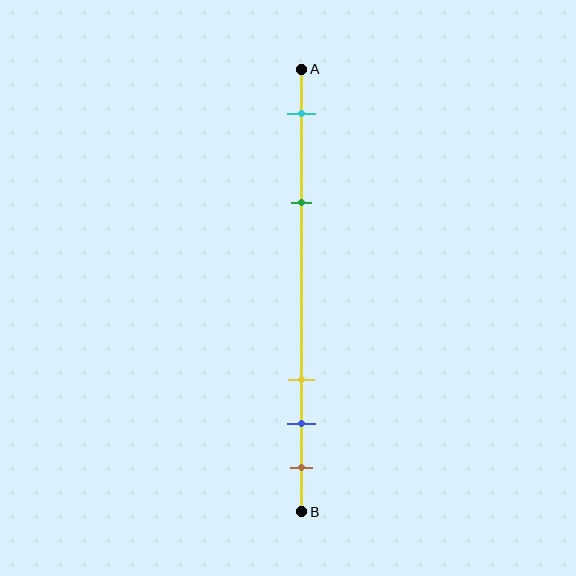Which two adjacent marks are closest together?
The blue and brown marks are the closest adjacent pair.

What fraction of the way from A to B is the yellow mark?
The yellow mark is approximately 70% (0.7) of the way from A to B.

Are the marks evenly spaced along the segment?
No, the marks are not evenly spaced.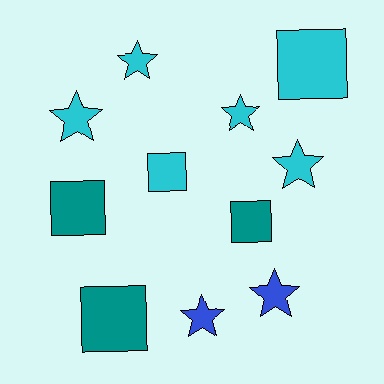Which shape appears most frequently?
Star, with 6 objects.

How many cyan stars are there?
There are 4 cyan stars.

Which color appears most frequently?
Cyan, with 6 objects.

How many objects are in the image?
There are 11 objects.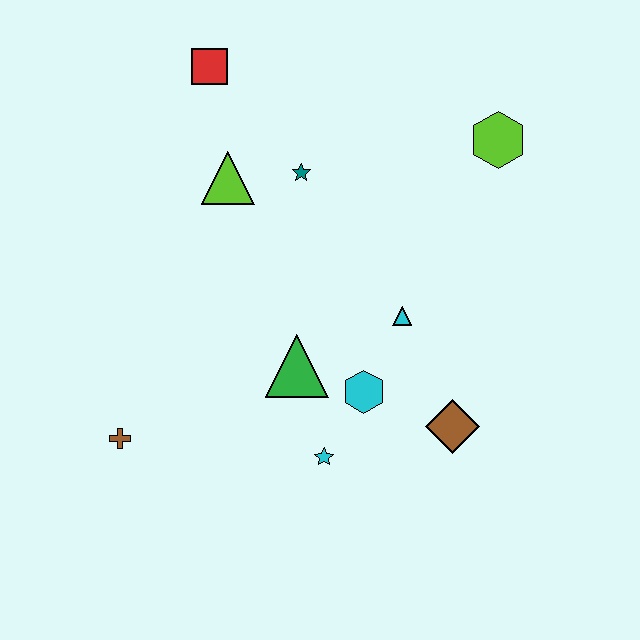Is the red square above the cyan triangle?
Yes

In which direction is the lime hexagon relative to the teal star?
The lime hexagon is to the right of the teal star.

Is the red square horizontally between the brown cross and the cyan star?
Yes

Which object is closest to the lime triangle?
The teal star is closest to the lime triangle.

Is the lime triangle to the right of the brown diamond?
No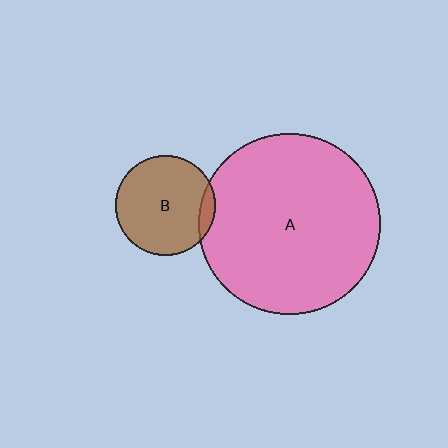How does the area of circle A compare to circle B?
Approximately 3.3 times.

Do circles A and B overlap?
Yes.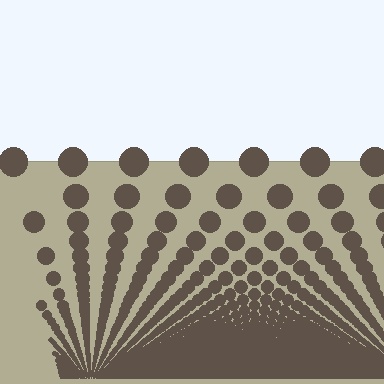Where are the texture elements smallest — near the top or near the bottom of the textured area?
Near the bottom.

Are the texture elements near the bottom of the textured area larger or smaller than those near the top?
Smaller. The gradient is inverted — elements near the bottom are smaller and denser.